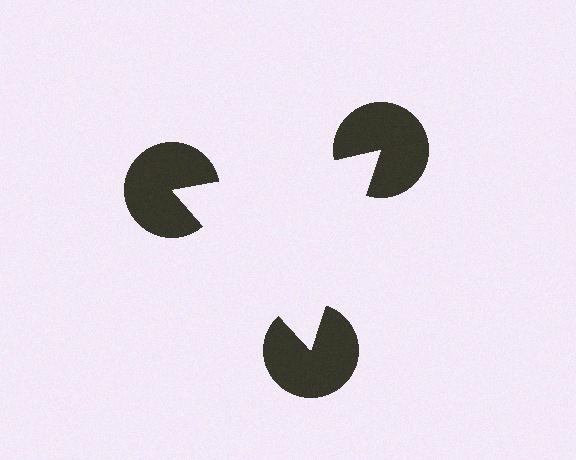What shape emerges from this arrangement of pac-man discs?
An illusory triangle — its edges are inferred from the aligned wedge cuts in the pac-man discs, not physically drawn.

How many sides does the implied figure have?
3 sides.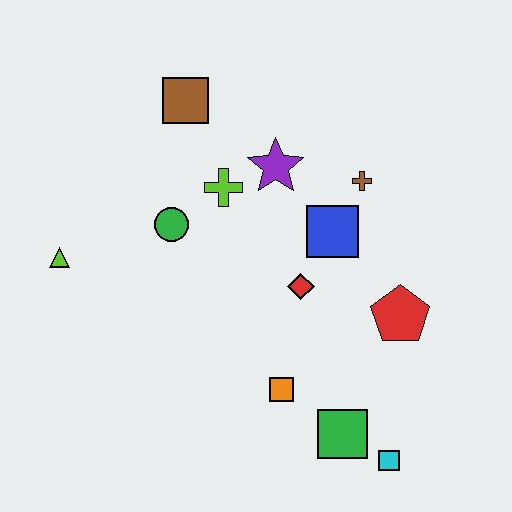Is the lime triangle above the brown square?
No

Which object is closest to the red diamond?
The blue square is closest to the red diamond.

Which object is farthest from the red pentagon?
The lime triangle is farthest from the red pentagon.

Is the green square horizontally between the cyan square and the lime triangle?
Yes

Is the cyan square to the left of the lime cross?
No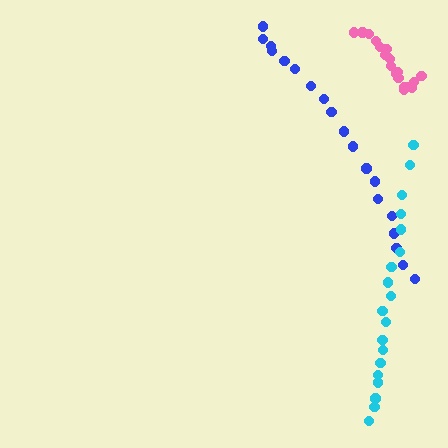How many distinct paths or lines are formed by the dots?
There are 3 distinct paths.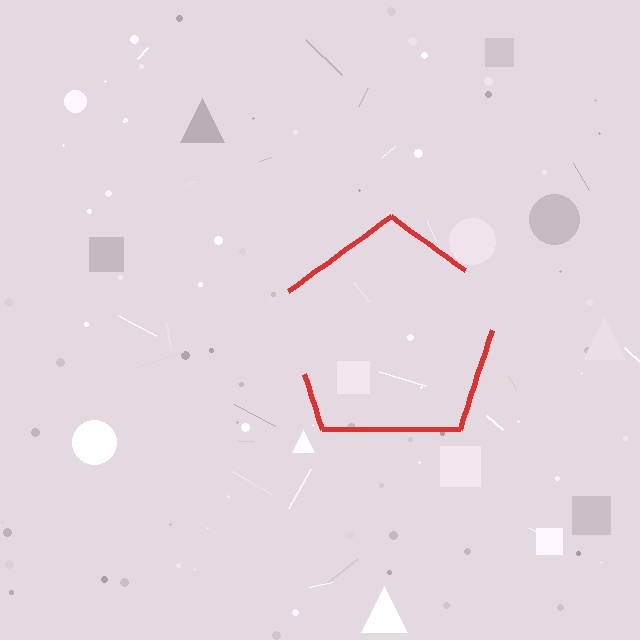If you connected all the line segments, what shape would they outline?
They would outline a pentagon.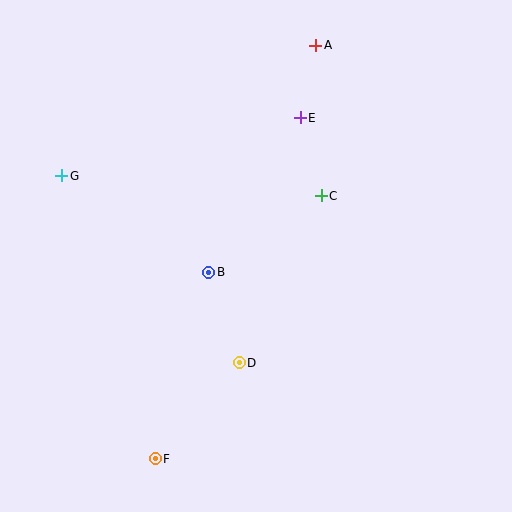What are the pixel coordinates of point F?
Point F is at (155, 459).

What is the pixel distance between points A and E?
The distance between A and E is 74 pixels.